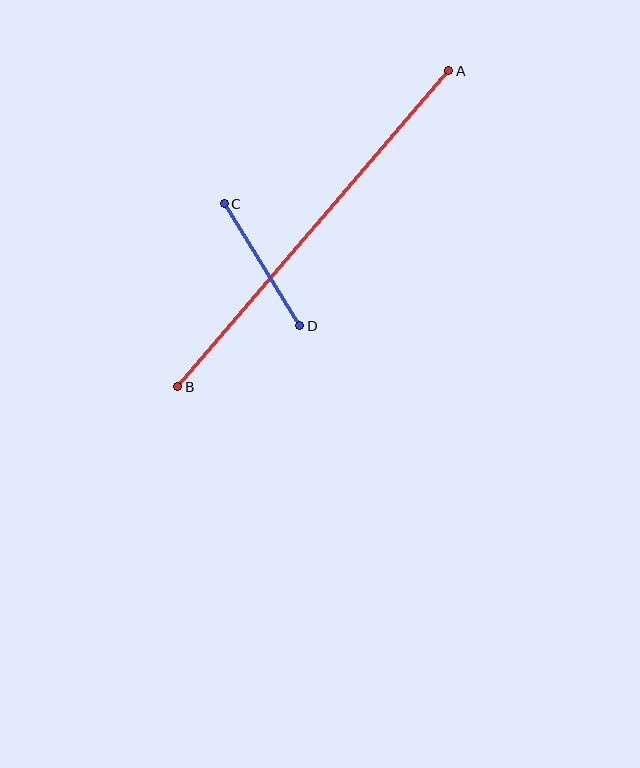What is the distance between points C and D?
The distance is approximately 143 pixels.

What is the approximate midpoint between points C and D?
The midpoint is at approximately (262, 265) pixels.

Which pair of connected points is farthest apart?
Points A and B are farthest apart.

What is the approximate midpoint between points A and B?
The midpoint is at approximately (313, 229) pixels.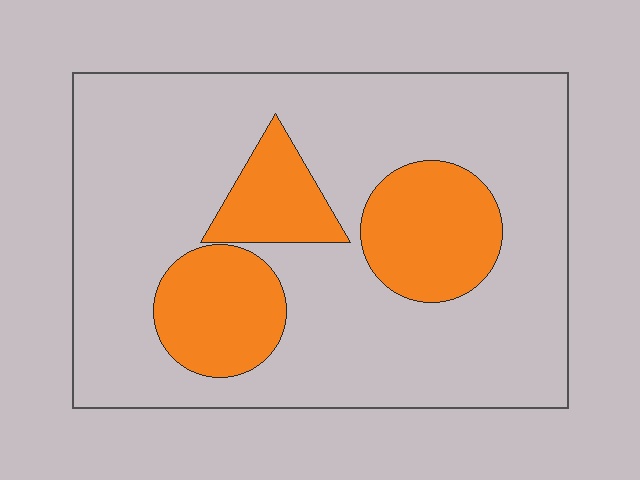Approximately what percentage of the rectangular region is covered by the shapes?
Approximately 25%.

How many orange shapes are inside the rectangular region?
3.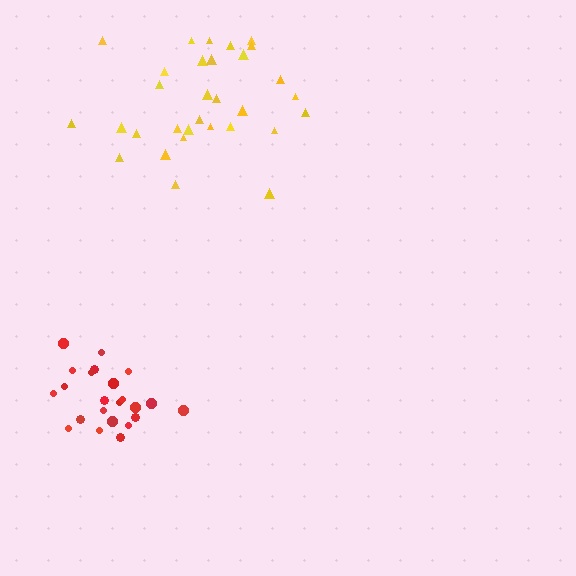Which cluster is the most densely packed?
Red.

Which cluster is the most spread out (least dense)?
Yellow.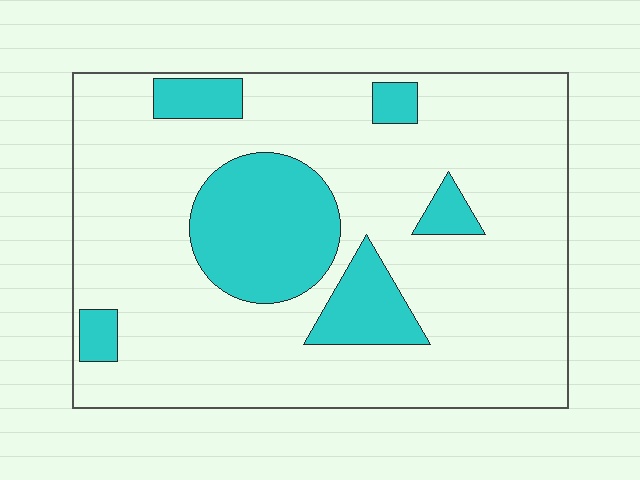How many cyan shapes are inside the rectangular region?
6.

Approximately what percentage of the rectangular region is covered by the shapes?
Approximately 20%.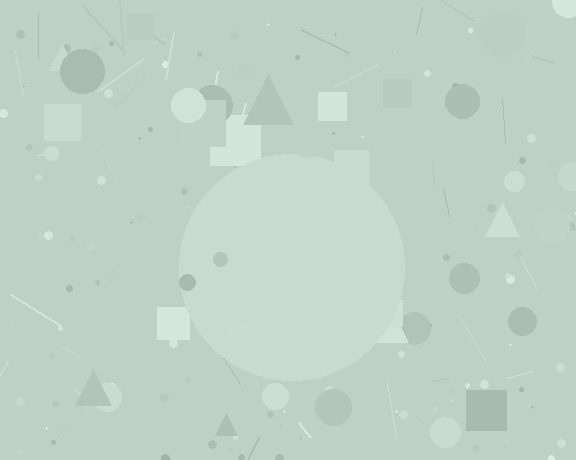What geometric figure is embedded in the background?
A circle is embedded in the background.